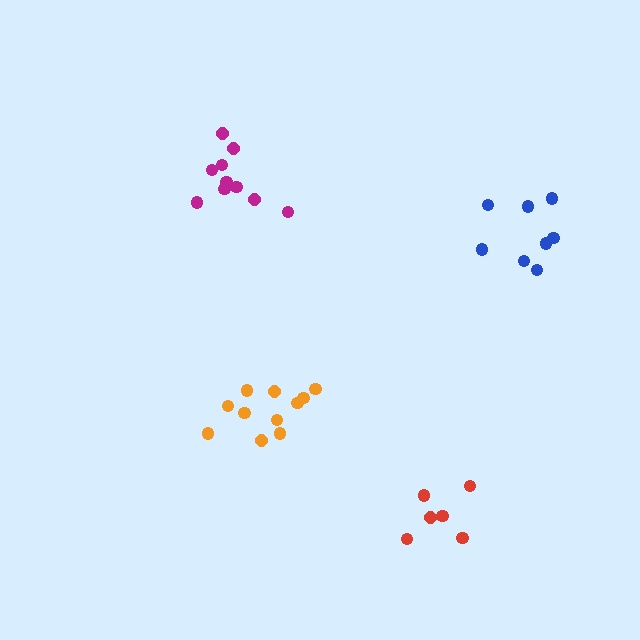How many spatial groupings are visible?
There are 4 spatial groupings.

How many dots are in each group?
Group 1: 11 dots, Group 2: 8 dots, Group 3: 10 dots, Group 4: 6 dots (35 total).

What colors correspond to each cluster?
The clusters are colored: orange, blue, magenta, red.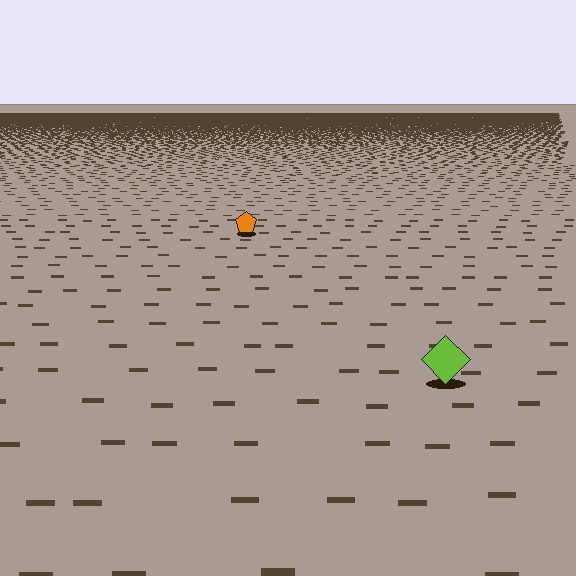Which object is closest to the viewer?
The lime diamond is closest. The texture marks near it are larger and more spread out.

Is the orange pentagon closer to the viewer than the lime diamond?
No. The lime diamond is closer — you can tell from the texture gradient: the ground texture is coarser near it.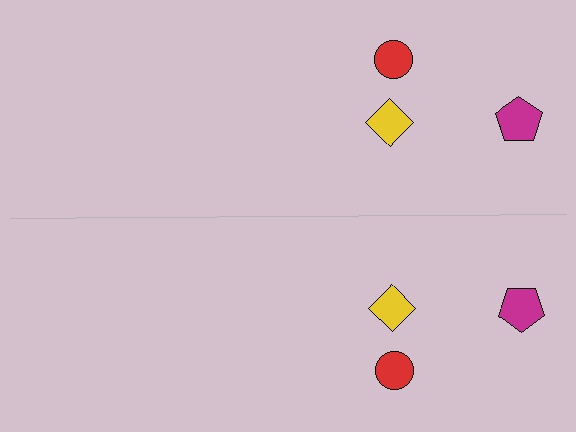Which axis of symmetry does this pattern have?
The pattern has a horizontal axis of symmetry running through the center of the image.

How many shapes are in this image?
There are 6 shapes in this image.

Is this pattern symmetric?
Yes, this pattern has bilateral (reflection) symmetry.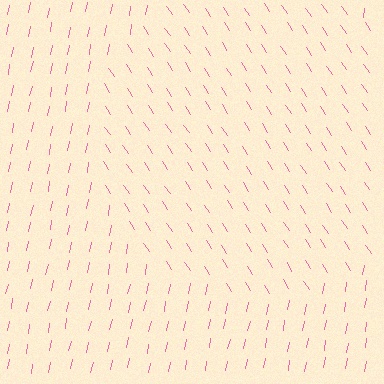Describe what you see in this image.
The image is filled with small pink line segments. A circle region in the image has lines oriented differently from the surrounding lines, creating a visible texture boundary.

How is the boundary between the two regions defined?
The boundary is defined purely by a change in line orientation (approximately 45 degrees difference). All lines are the same color and thickness.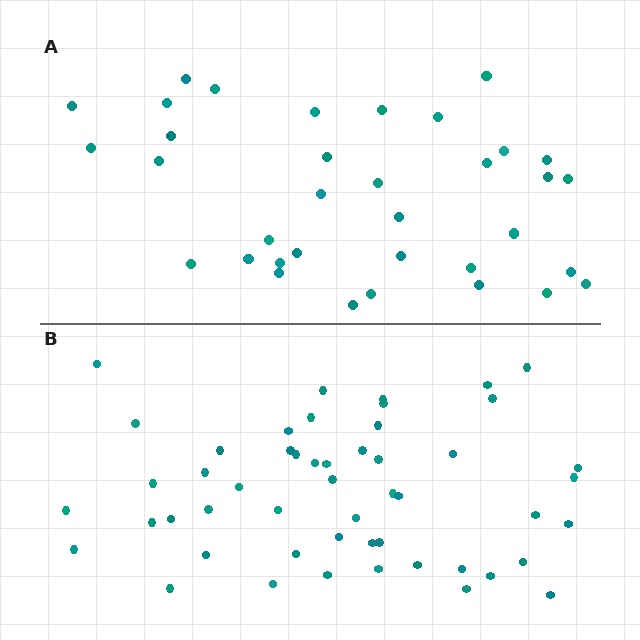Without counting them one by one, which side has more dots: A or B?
Region B (the bottom region) has more dots.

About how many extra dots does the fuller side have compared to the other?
Region B has approximately 15 more dots than region A.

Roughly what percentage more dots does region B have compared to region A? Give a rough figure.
About 45% more.